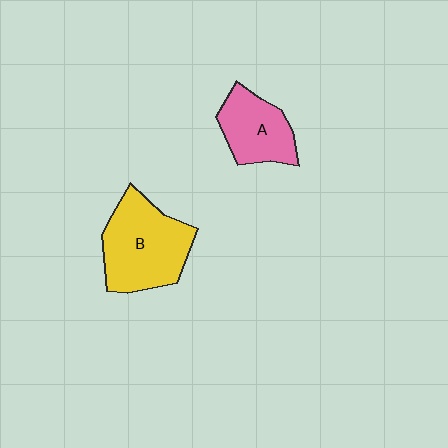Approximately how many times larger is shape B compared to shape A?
Approximately 1.5 times.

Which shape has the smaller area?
Shape A (pink).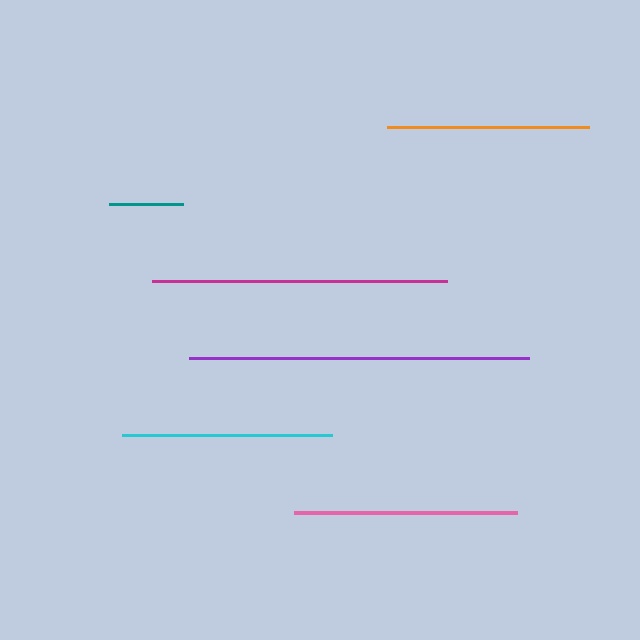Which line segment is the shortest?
The teal line is the shortest at approximately 74 pixels.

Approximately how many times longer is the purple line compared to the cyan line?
The purple line is approximately 1.6 times the length of the cyan line.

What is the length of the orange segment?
The orange segment is approximately 202 pixels long.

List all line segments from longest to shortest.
From longest to shortest: purple, magenta, pink, cyan, orange, teal.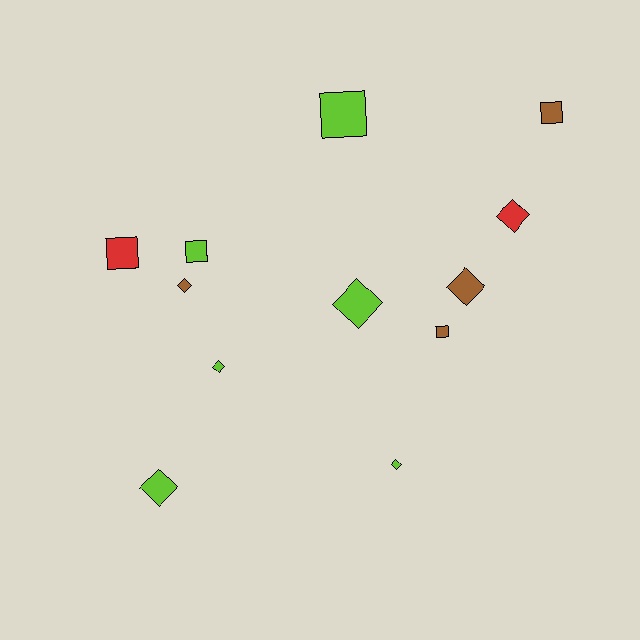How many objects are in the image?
There are 12 objects.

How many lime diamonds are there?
There are 4 lime diamonds.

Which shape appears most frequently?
Diamond, with 7 objects.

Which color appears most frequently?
Lime, with 6 objects.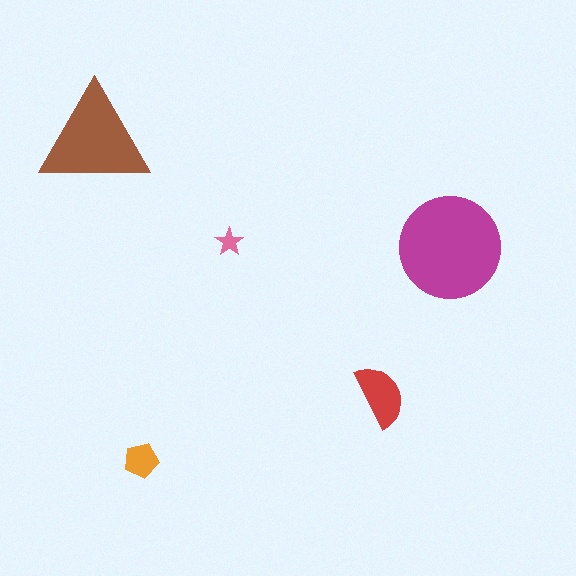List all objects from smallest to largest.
The pink star, the orange pentagon, the red semicircle, the brown triangle, the magenta circle.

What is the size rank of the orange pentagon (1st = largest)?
4th.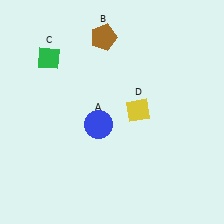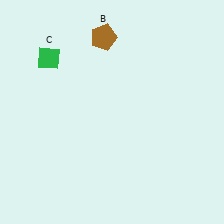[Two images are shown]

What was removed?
The yellow diamond (D), the blue circle (A) were removed in Image 2.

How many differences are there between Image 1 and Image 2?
There are 2 differences between the two images.